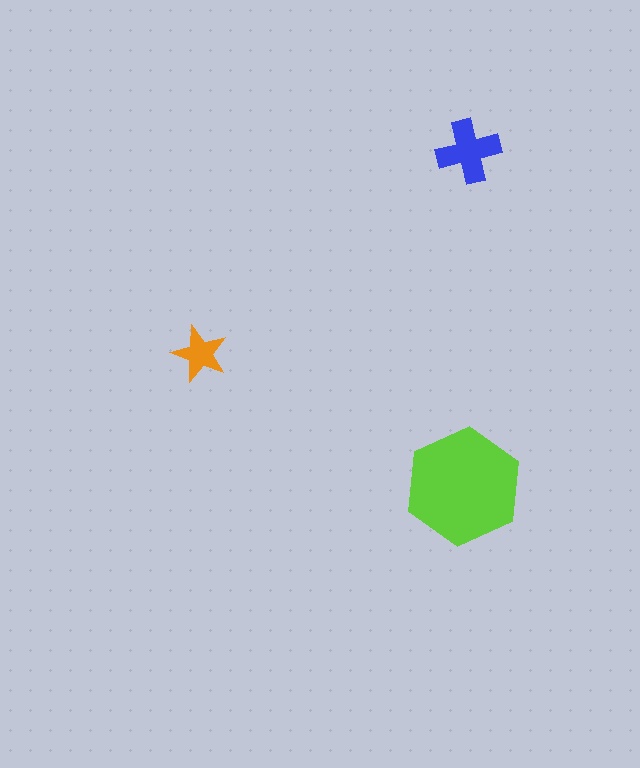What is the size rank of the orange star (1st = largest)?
3rd.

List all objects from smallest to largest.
The orange star, the blue cross, the lime hexagon.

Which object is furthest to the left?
The orange star is leftmost.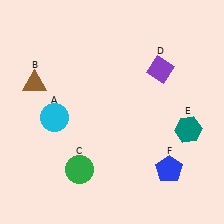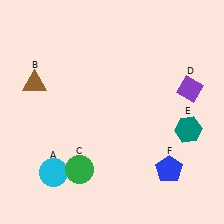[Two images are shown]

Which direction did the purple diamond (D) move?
The purple diamond (D) moved right.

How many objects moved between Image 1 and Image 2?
2 objects moved between the two images.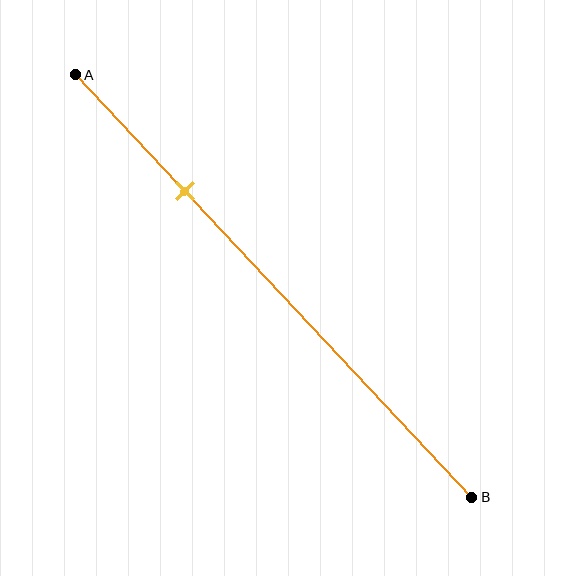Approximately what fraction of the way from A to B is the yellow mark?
The yellow mark is approximately 30% of the way from A to B.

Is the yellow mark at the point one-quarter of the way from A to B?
Yes, the mark is approximately at the one-quarter point.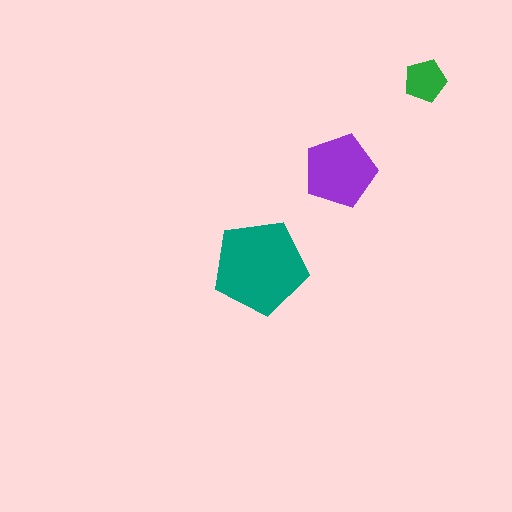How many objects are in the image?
There are 3 objects in the image.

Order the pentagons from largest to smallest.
the teal one, the purple one, the green one.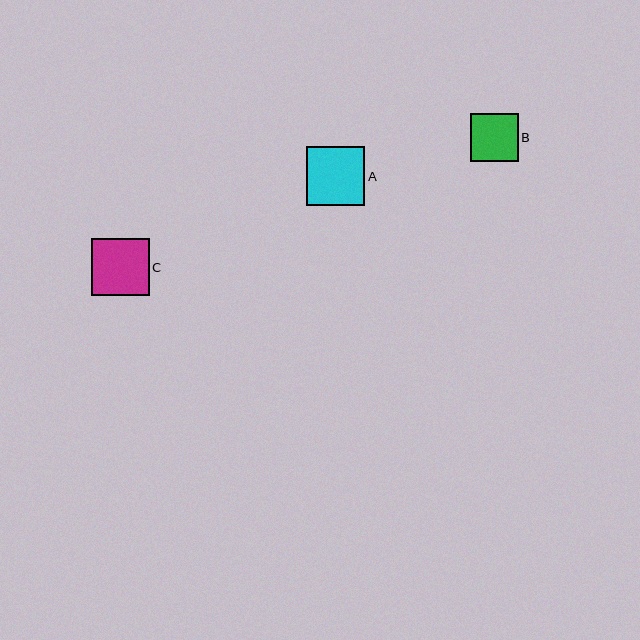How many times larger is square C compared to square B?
Square C is approximately 1.2 times the size of square B.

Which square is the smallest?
Square B is the smallest with a size of approximately 48 pixels.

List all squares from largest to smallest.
From largest to smallest: A, C, B.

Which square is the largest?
Square A is the largest with a size of approximately 59 pixels.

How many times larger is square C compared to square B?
Square C is approximately 1.2 times the size of square B.